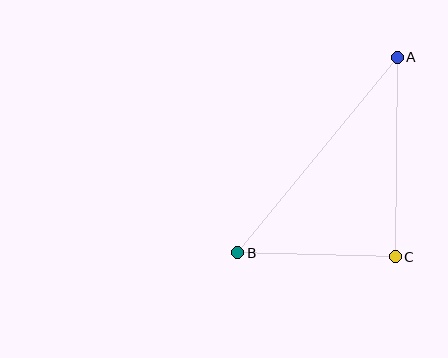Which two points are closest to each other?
Points B and C are closest to each other.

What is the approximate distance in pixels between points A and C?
The distance between A and C is approximately 200 pixels.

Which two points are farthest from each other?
Points A and B are farthest from each other.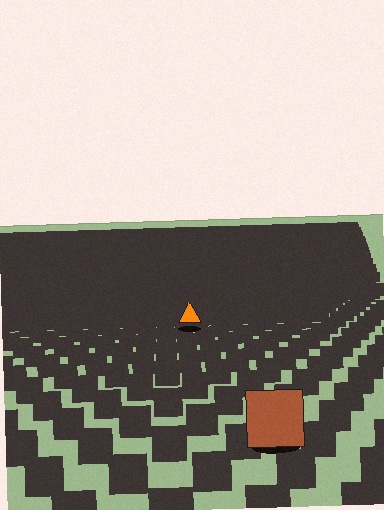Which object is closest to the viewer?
The brown square is closest. The texture marks near it are larger and more spread out.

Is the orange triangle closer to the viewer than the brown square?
No. The brown square is closer — you can tell from the texture gradient: the ground texture is coarser near it.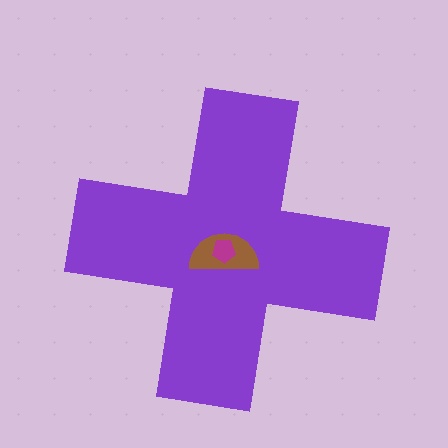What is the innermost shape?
The magenta pentagon.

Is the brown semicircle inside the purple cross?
Yes.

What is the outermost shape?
The purple cross.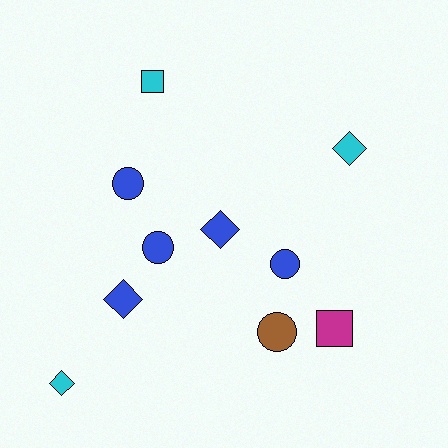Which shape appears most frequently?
Diamond, with 4 objects.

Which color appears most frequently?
Blue, with 5 objects.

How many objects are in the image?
There are 10 objects.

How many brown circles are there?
There is 1 brown circle.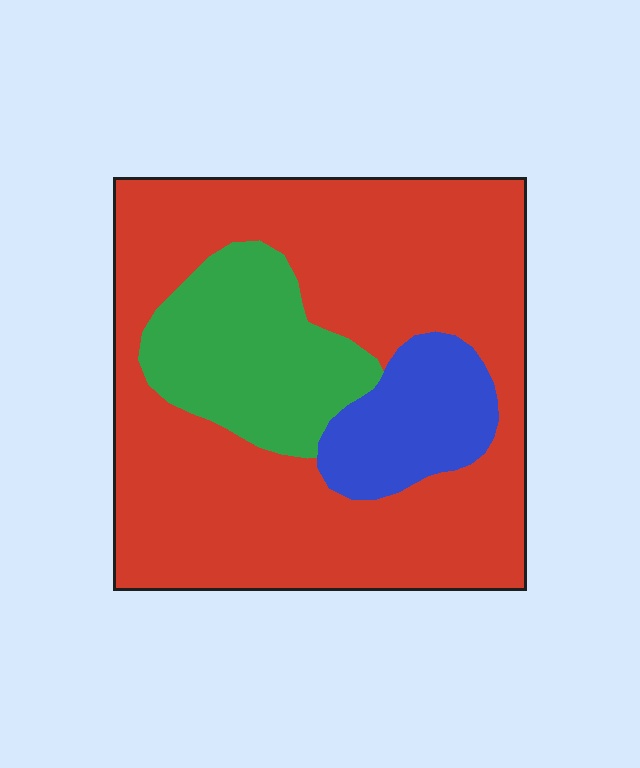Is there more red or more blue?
Red.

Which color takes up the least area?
Blue, at roughly 10%.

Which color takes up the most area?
Red, at roughly 70%.